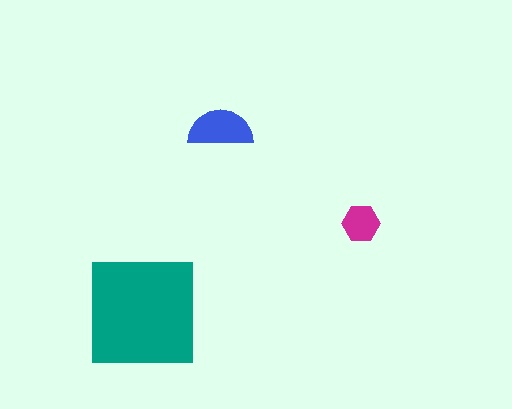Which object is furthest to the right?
The magenta hexagon is rightmost.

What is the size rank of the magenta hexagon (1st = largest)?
3rd.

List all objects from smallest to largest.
The magenta hexagon, the blue semicircle, the teal square.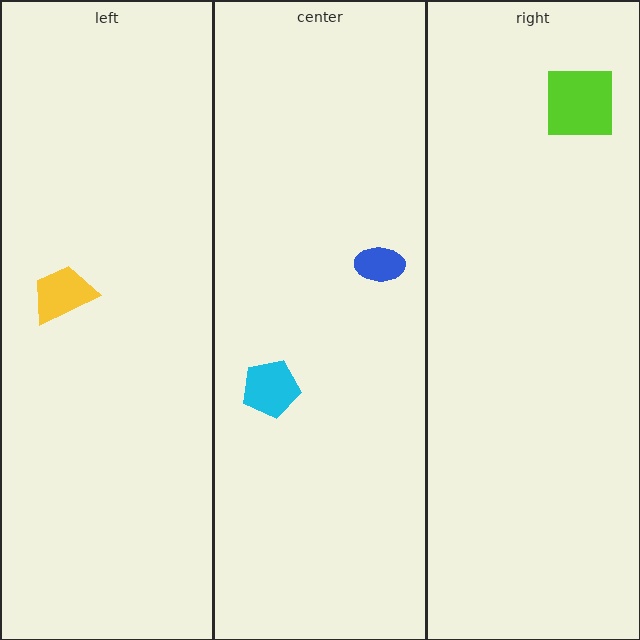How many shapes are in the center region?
2.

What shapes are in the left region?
The yellow trapezoid.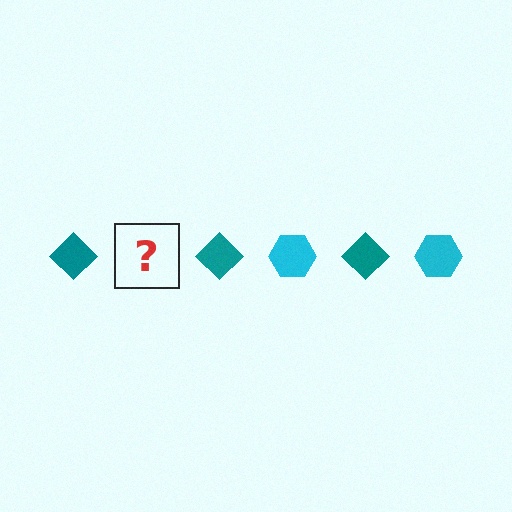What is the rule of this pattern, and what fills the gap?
The rule is that the pattern alternates between teal diamond and cyan hexagon. The gap should be filled with a cyan hexagon.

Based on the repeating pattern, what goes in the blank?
The blank should be a cyan hexagon.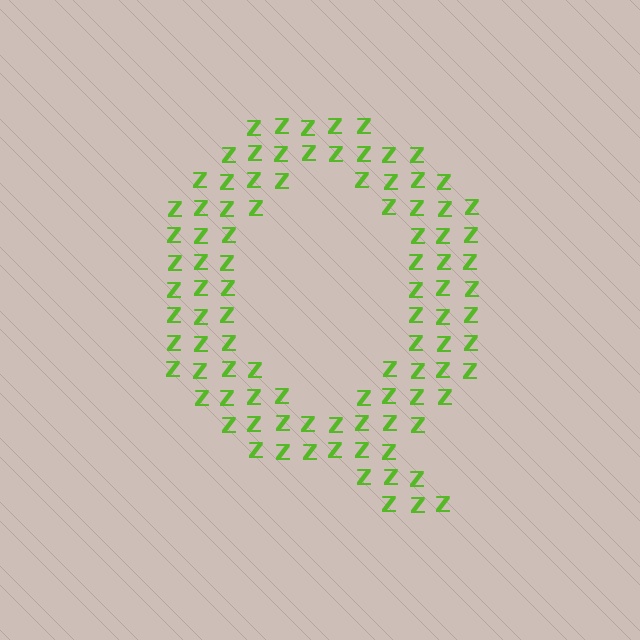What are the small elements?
The small elements are letter Z's.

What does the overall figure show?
The overall figure shows the letter Q.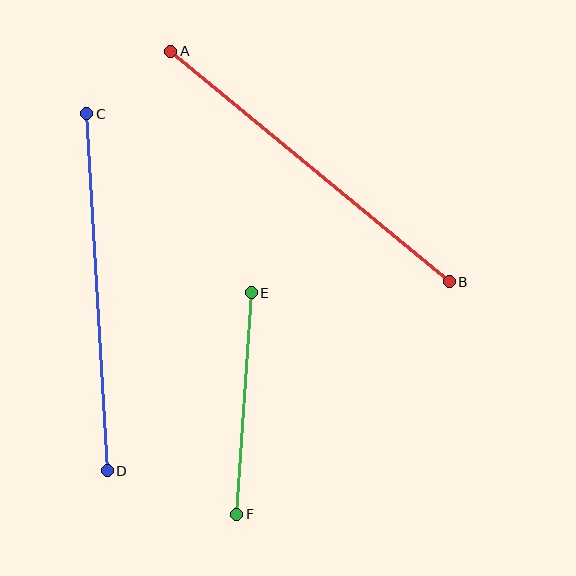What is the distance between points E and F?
The distance is approximately 222 pixels.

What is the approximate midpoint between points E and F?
The midpoint is at approximately (244, 403) pixels.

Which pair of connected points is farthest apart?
Points A and B are farthest apart.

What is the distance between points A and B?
The distance is approximately 362 pixels.